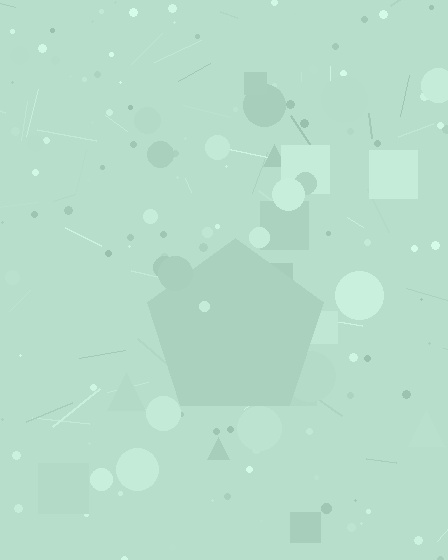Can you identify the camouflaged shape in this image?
The camouflaged shape is a pentagon.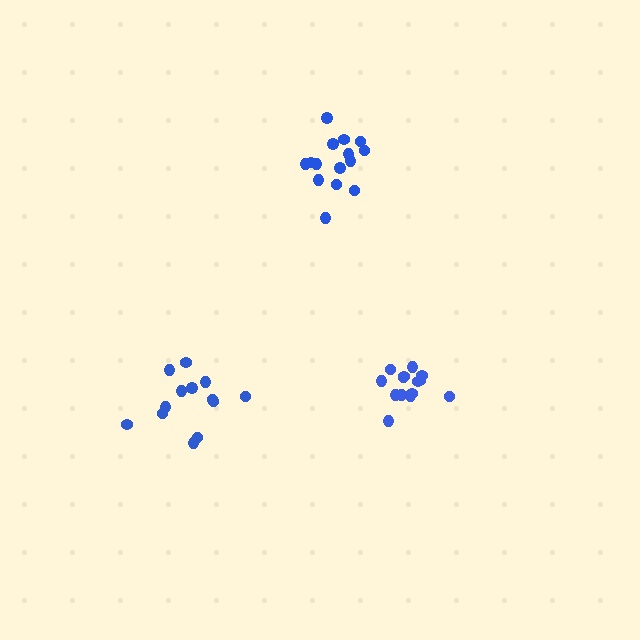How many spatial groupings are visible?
There are 3 spatial groupings.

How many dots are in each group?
Group 1: 15 dots, Group 2: 13 dots, Group 3: 14 dots (42 total).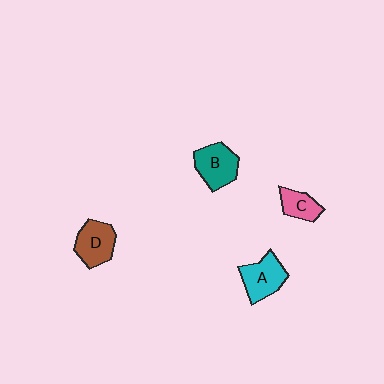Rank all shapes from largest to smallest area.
From largest to smallest: B (teal), A (cyan), D (brown), C (pink).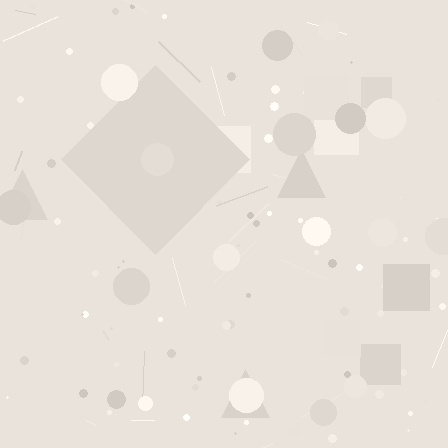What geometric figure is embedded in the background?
A diamond is embedded in the background.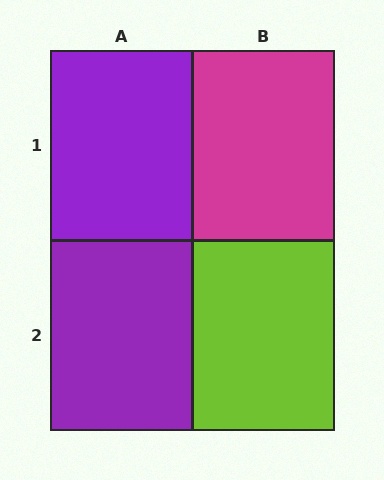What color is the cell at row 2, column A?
Purple.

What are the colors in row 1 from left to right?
Purple, magenta.